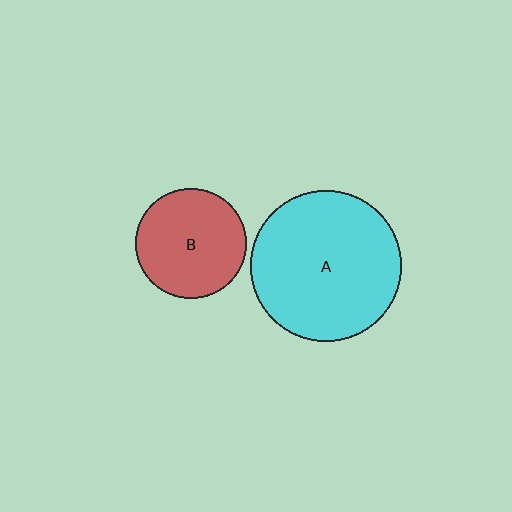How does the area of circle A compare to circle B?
Approximately 1.9 times.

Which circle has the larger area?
Circle A (cyan).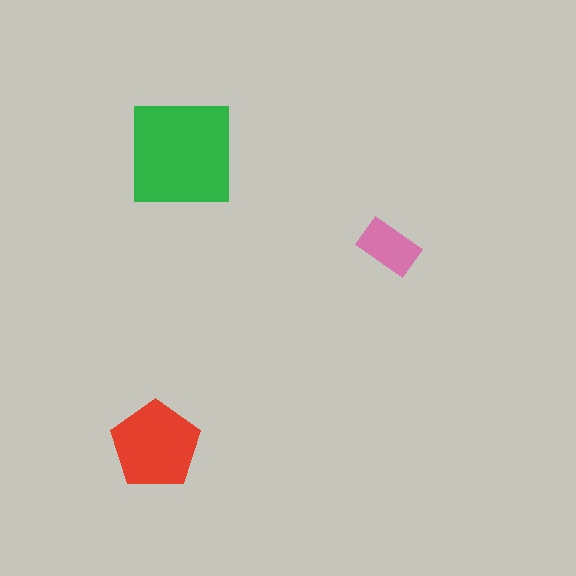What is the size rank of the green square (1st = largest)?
1st.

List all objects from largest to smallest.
The green square, the red pentagon, the pink rectangle.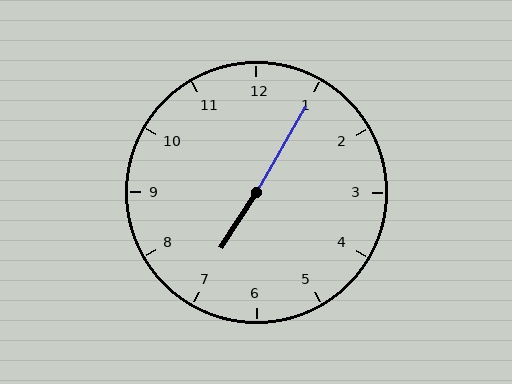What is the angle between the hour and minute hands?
Approximately 178 degrees.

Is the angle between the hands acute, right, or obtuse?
It is obtuse.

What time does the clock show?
7:05.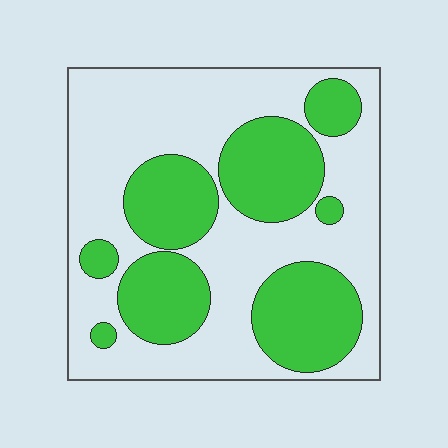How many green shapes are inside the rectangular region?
8.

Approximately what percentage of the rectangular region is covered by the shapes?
Approximately 40%.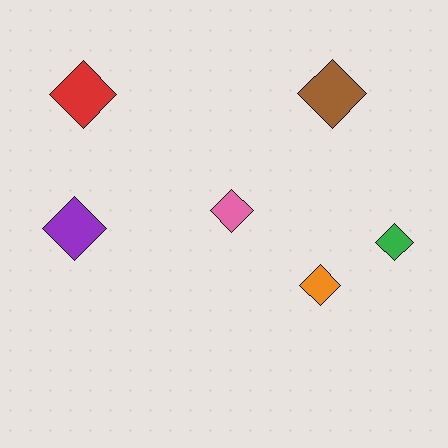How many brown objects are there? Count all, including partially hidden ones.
There is 1 brown object.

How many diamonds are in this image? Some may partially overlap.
There are 6 diamonds.